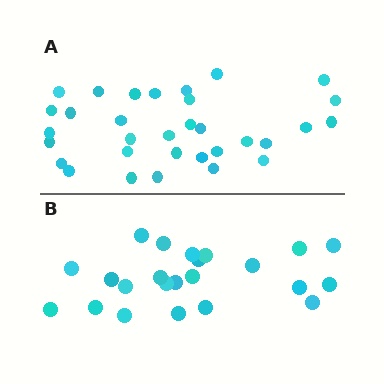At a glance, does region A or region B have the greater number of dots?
Region A (the top region) has more dots.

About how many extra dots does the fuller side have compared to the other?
Region A has roughly 8 or so more dots than region B.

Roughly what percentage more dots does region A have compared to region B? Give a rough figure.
About 40% more.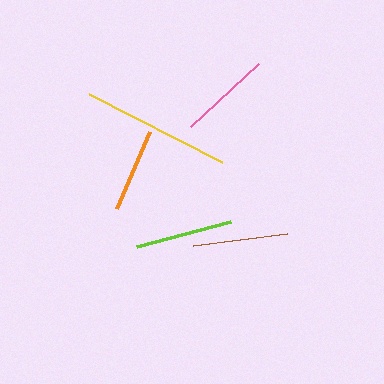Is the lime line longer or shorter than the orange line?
The lime line is longer than the orange line.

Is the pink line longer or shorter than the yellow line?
The yellow line is longer than the pink line.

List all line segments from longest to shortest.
From longest to shortest: yellow, lime, brown, pink, orange.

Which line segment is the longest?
The yellow line is the longest at approximately 149 pixels.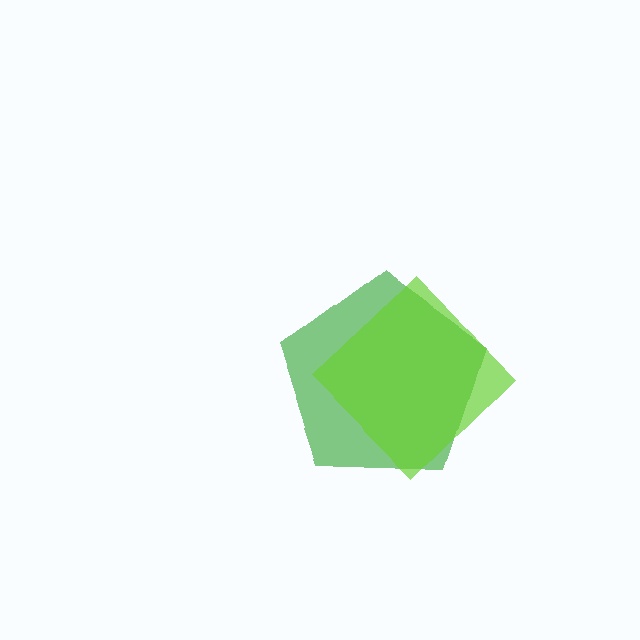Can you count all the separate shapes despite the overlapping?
Yes, there are 2 separate shapes.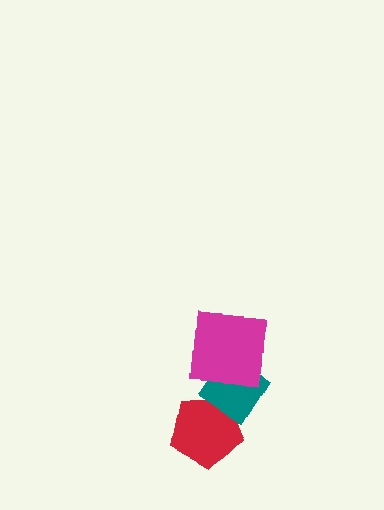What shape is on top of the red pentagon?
The teal diamond is on top of the red pentagon.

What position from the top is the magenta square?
The magenta square is 1st from the top.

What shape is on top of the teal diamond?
The magenta square is on top of the teal diamond.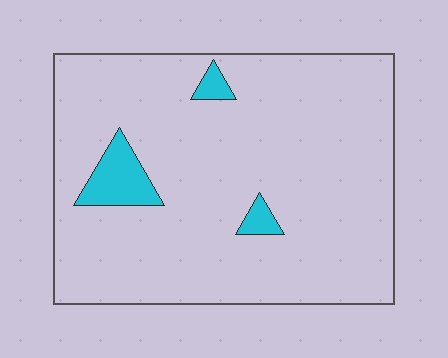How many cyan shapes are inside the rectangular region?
3.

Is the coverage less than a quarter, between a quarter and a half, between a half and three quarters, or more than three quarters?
Less than a quarter.